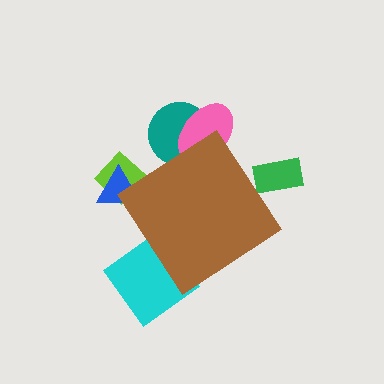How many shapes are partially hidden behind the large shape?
6 shapes are partially hidden.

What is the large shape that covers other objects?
A brown diamond.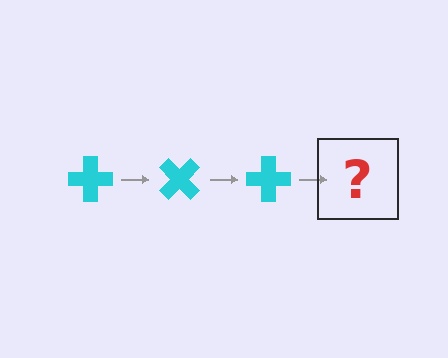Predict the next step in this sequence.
The next step is a cyan cross rotated 135 degrees.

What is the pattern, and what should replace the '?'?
The pattern is that the cross rotates 45 degrees each step. The '?' should be a cyan cross rotated 135 degrees.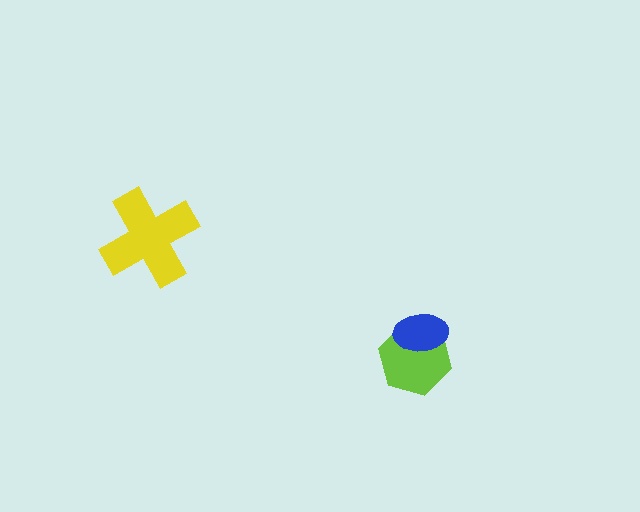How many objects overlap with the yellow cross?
0 objects overlap with the yellow cross.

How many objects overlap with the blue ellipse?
1 object overlaps with the blue ellipse.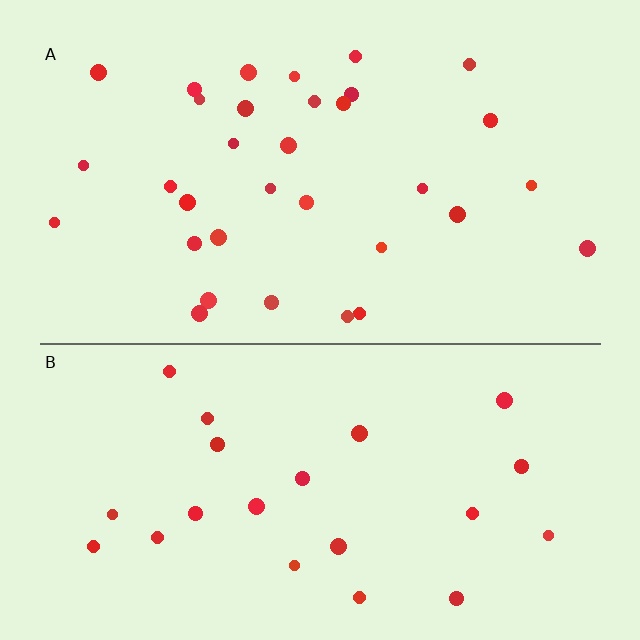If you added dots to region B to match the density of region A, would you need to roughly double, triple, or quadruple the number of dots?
Approximately double.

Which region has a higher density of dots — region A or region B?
A (the top).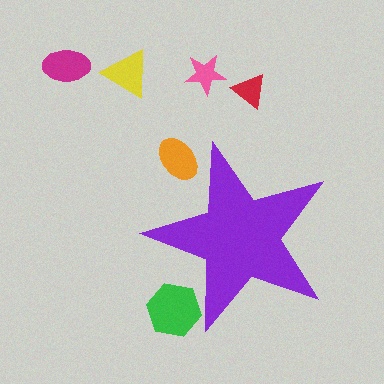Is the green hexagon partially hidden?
Yes, the green hexagon is partially hidden behind the purple star.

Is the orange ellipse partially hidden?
Yes, the orange ellipse is partially hidden behind the purple star.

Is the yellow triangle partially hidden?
No, the yellow triangle is fully visible.